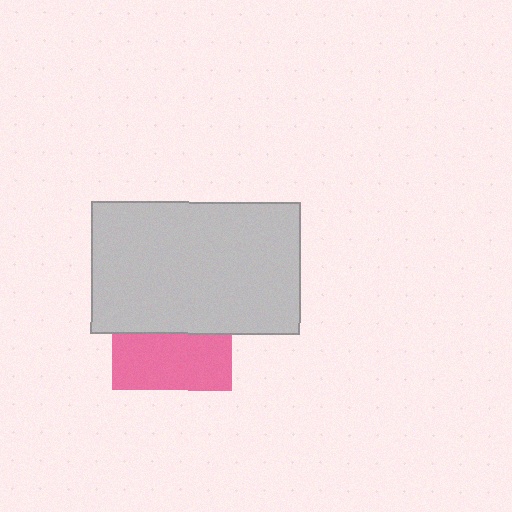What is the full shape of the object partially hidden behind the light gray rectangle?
The partially hidden object is a pink square.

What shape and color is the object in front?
The object in front is a light gray rectangle.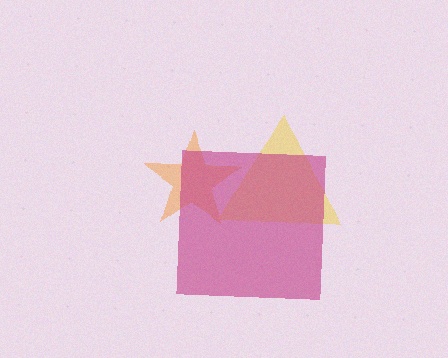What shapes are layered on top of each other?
The layered shapes are: an orange star, a yellow triangle, a magenta square.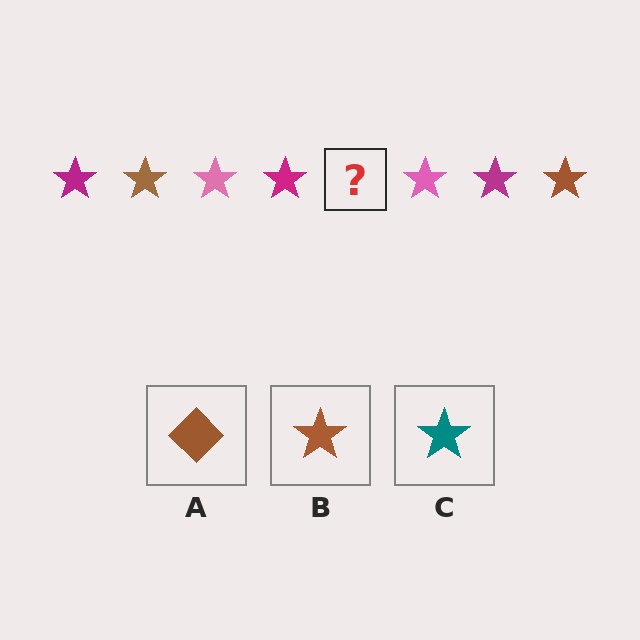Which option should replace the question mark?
Option B.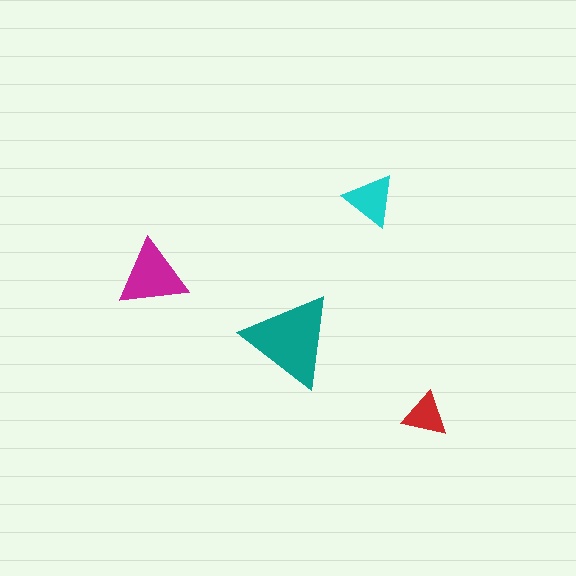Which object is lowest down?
The red triangle is bottommost.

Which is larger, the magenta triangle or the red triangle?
The magenta one.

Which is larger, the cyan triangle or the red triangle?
The cyan one.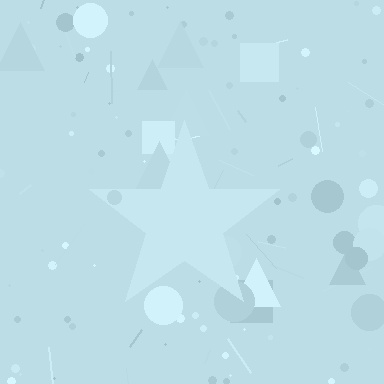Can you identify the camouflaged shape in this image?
The camouflaged shape is a star.